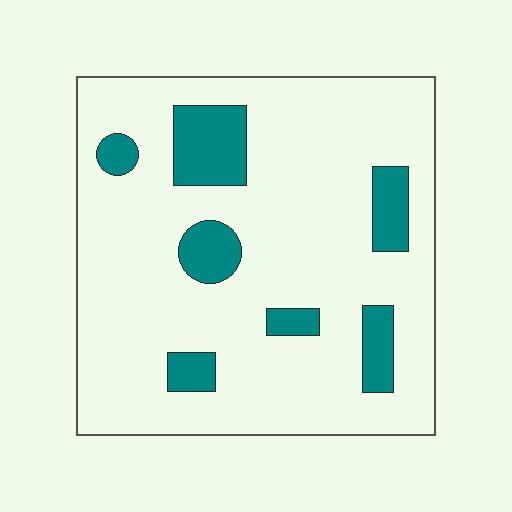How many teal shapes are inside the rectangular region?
7.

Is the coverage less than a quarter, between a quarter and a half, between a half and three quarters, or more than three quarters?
Less than a quarter.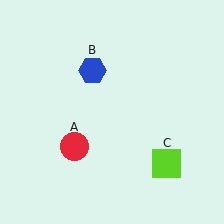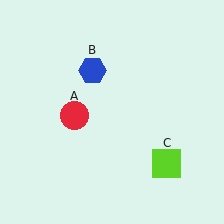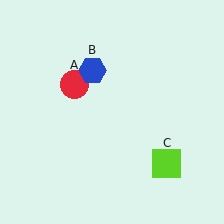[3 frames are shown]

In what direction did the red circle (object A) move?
The red circle (object A) moved up.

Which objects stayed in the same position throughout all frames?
Blue hexagon (object B) and lime square (object C) remained stationary.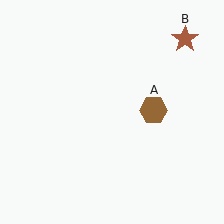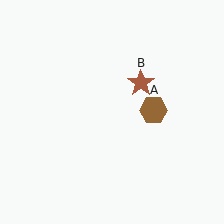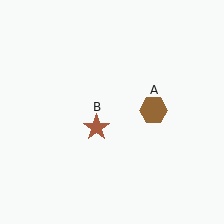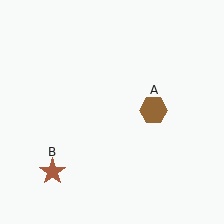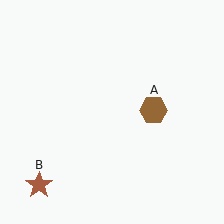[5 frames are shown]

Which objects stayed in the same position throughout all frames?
Brown hexagon (object A) remained stationary.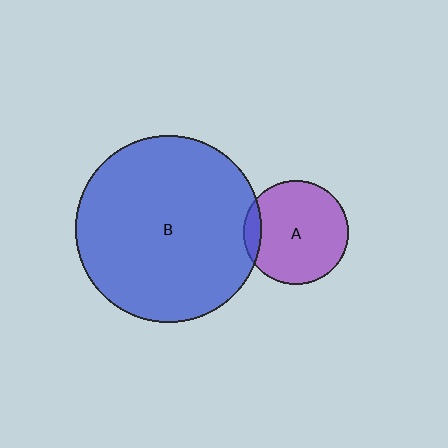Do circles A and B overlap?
Yes.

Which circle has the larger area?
Circle B (blue).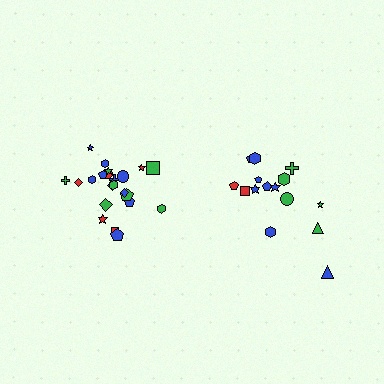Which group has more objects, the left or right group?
The left group.